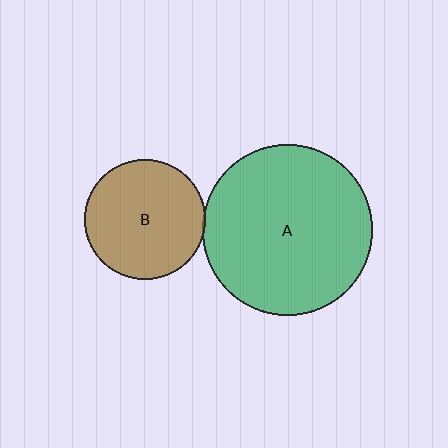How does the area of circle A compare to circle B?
Approximately 2.0 times.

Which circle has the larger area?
Circle A (green).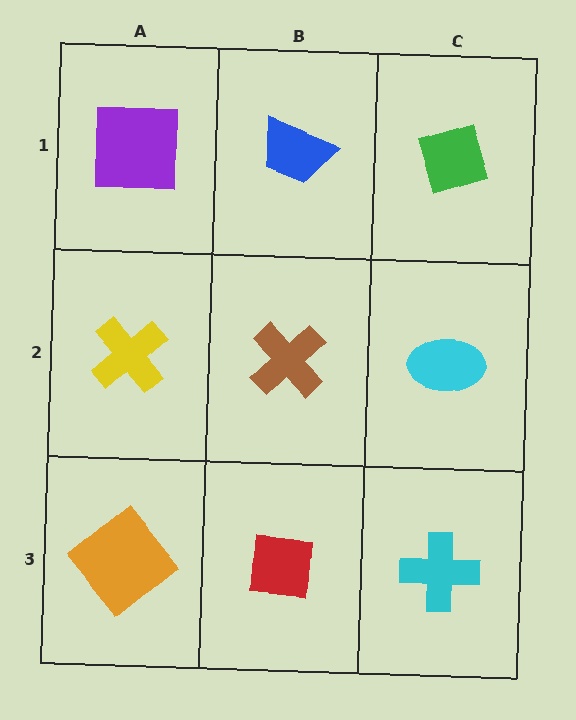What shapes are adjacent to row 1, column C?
A cyan ellipse (row 2, column C), a blue trapezoid (row 1, column B).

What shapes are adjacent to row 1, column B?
A brown cross (row 2, column B), a purple square (row 1, column A), a green diamond (row 1, column C).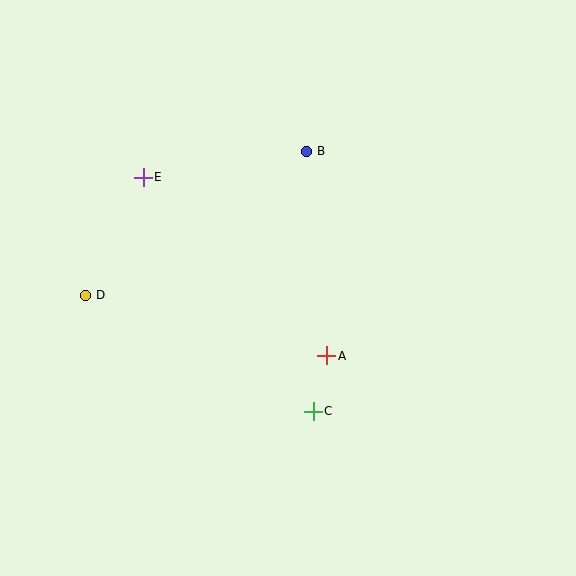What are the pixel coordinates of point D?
Point D is at (85, 295).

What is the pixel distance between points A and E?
The distance between A and E is 256 pixels.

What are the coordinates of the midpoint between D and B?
The midpoint between D and B is at (196, 223).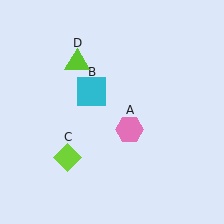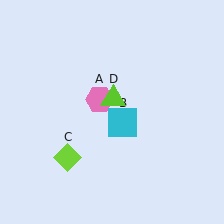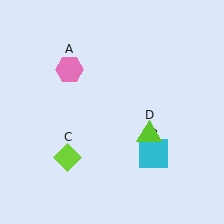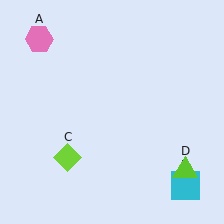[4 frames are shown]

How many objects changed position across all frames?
3 objects changed position: pink hexagon (object A), cyan square (object B), lime triangle (object D).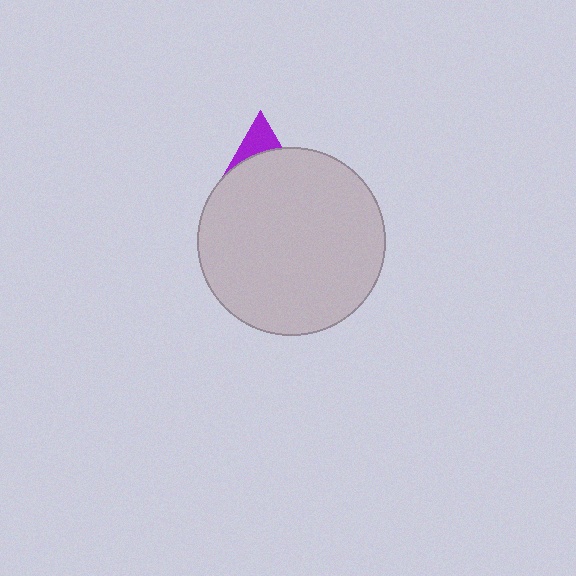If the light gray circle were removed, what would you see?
You would see the complete purple triangle.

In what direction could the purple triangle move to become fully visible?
The purple triangle could move up. That would shift it out from behind the light gray circle entirely.